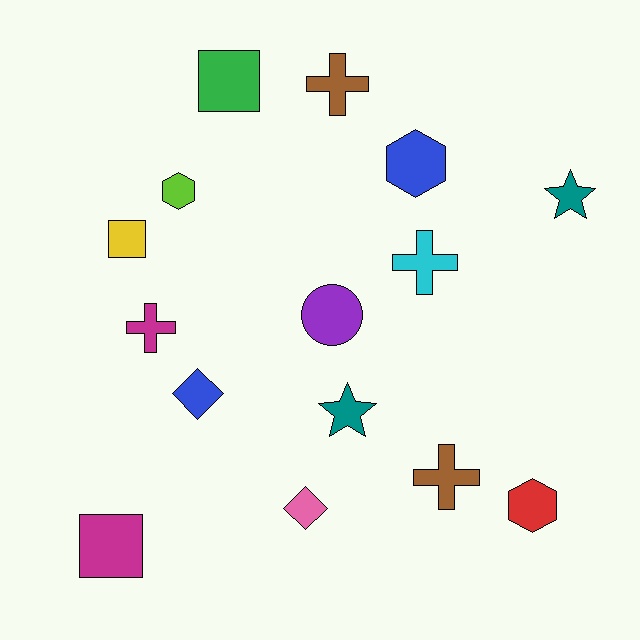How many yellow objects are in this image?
There is 1 yellow object.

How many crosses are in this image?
There are 4 crosses.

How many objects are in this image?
There are 15 objects.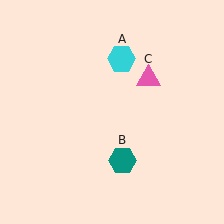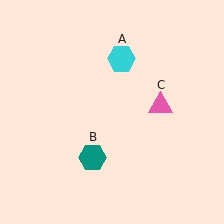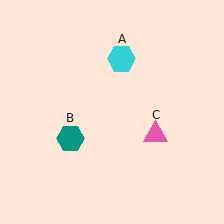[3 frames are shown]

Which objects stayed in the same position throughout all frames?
Cyan hexagon (object A) remained stationary.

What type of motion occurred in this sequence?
The teal hexagon (object B), pink triangle (object C) rotated clockwise around the center of the scene.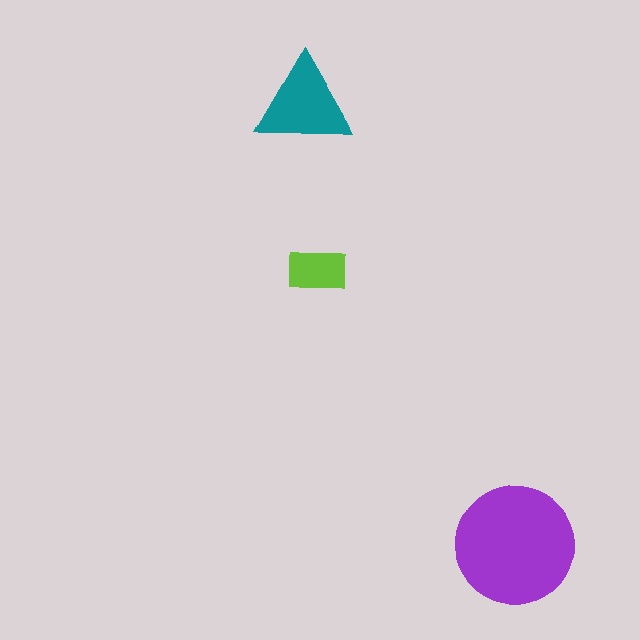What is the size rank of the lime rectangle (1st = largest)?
3rd.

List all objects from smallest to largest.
The lime rectangle, the teal triangle, the purple circle.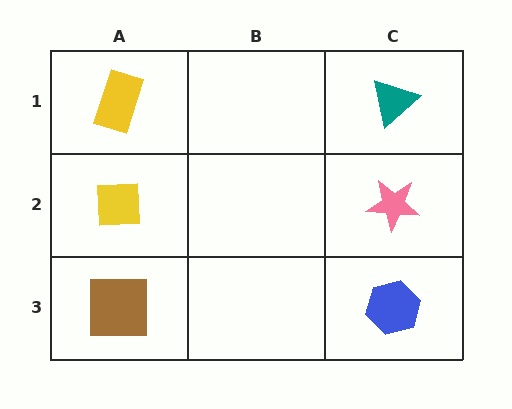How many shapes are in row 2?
2 shapes.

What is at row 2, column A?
A yellow square.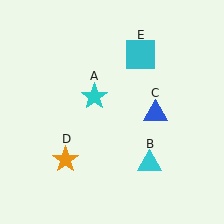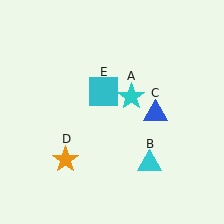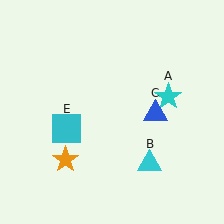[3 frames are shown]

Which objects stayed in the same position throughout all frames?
Cyan triangle (object B) and blue triangle (object C) and orange star (object D) remained stationary.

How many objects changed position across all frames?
2 objects changed position: cyan star (object A), cyan square (object E).